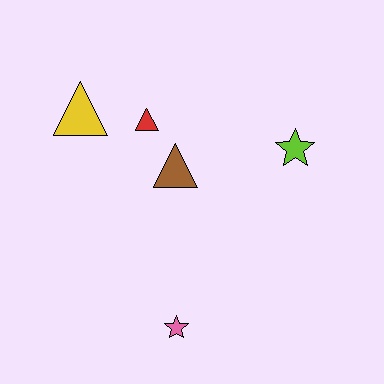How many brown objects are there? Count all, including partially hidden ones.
There is 1 brown object.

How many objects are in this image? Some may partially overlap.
There are 5 objects.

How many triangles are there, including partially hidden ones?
There are 3 triangles.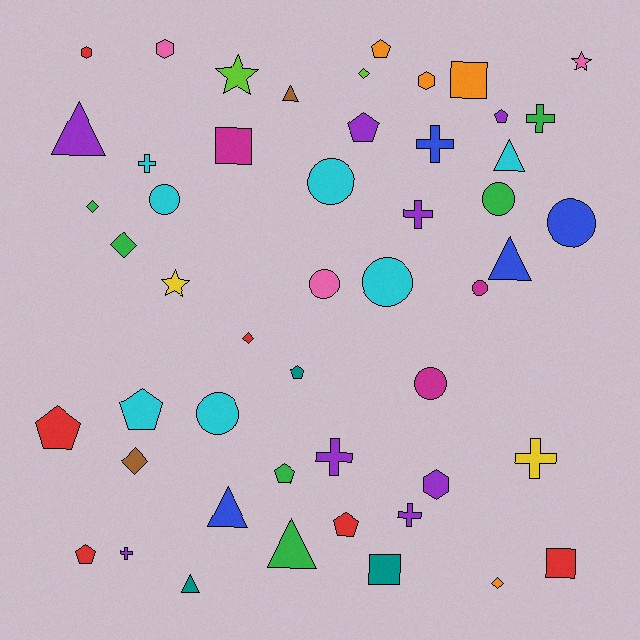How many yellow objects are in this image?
There are 2 yellow objects.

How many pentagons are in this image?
There are 9 pentagons.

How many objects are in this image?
There are 50 objects.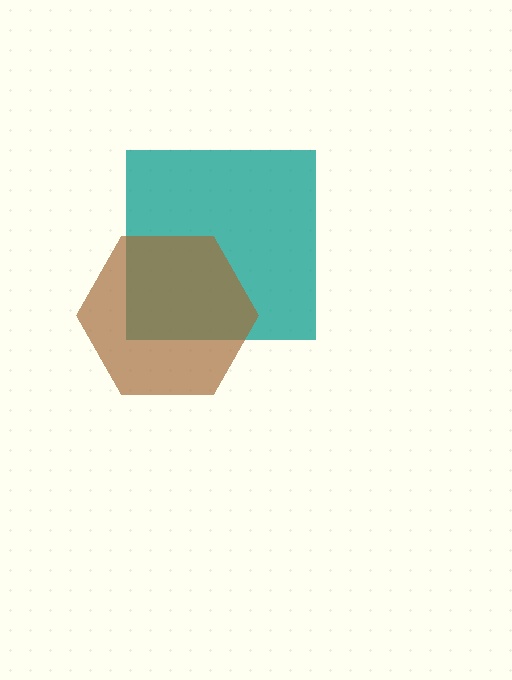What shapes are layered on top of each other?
The layered shapes are: a teal square, a brown hexagon.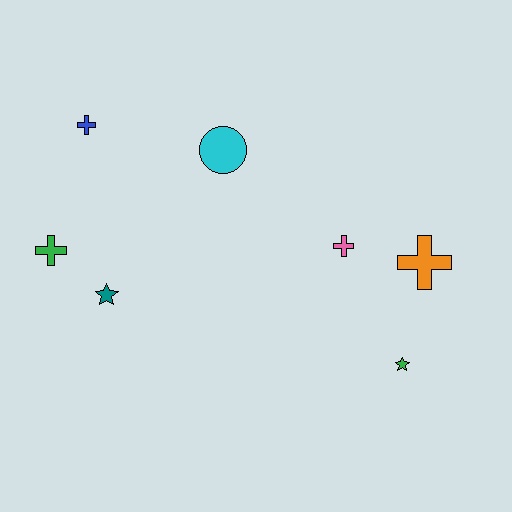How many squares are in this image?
There are no squares.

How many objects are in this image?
There are 7 objects.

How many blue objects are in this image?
There is 1 blue object.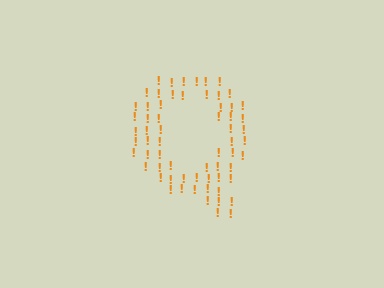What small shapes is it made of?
It is made of small exclamation marks.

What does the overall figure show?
The overall figure shows the letter Q.